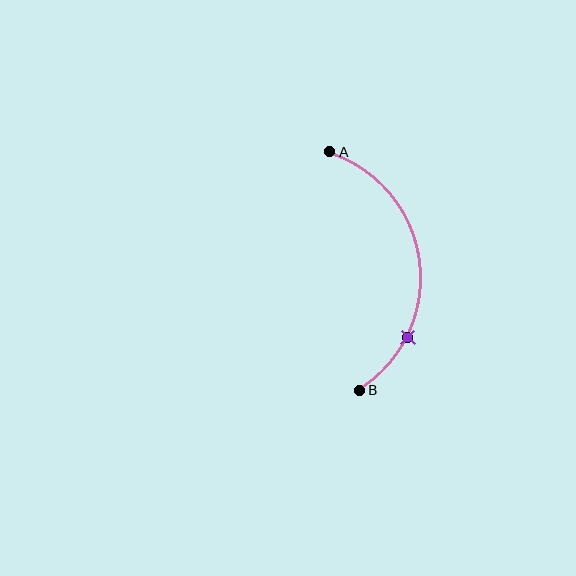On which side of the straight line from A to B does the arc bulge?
The arc bulges to the right of the straight line connecting A and B.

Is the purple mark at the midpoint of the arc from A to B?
No. The purple mark lies on the arc but is closer to endpoint B. The arc midpoint would be at the point on the curve equidistant along the arc from both A and B.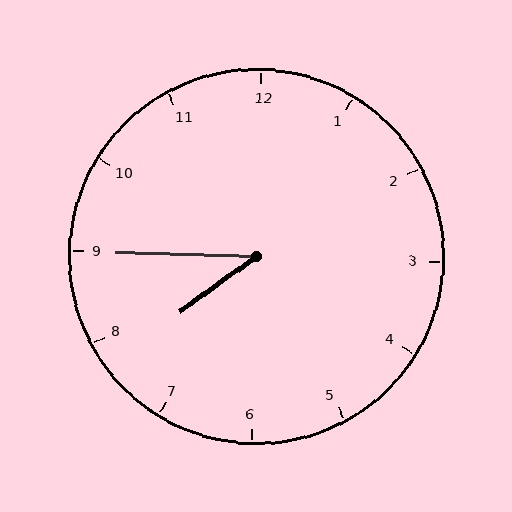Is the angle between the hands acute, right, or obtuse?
It is acute.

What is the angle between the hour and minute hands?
Approximately 38 degrees.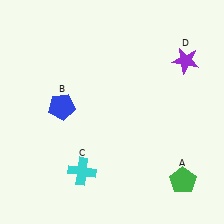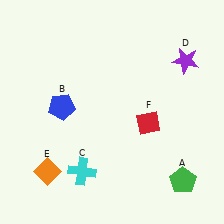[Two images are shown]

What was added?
An orange diamond (E), a red diamond (F) were added in Image 2.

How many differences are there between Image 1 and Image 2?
There are 2 differences between the two images.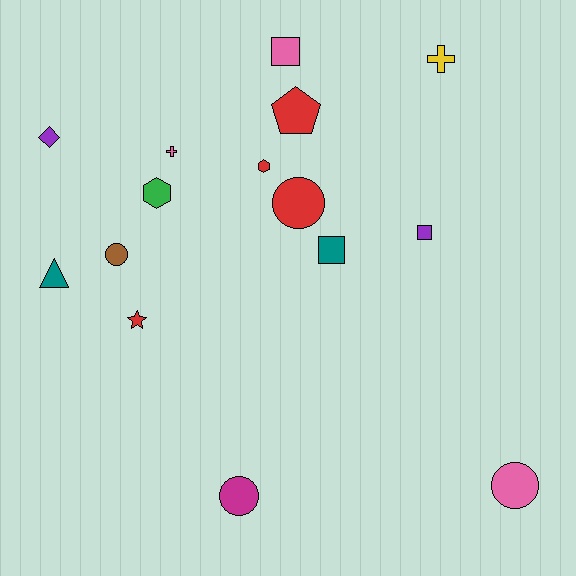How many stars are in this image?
There is 1 star.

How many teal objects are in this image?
There are 2 teal objects.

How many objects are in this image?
There are 15 objects.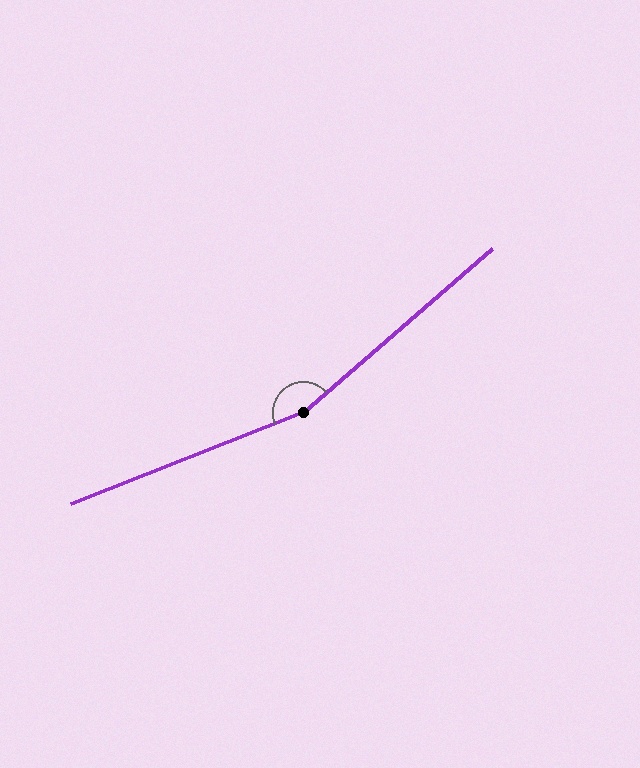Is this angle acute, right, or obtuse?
It is obtuse.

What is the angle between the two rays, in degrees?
Approximately 160 degrees.